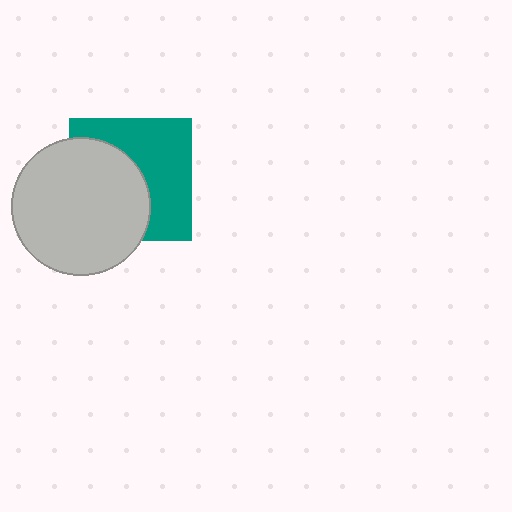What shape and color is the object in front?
The object in front is a light gray circle.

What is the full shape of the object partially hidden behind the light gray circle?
The partially hidden object is a teal square.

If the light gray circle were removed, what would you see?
You would see the complete teal square.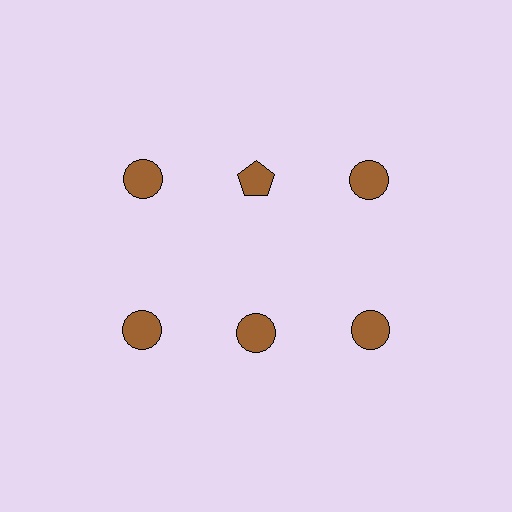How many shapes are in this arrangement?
There are 6 shapes arranged in a grid pattern.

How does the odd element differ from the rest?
It has a different shape: pentagon instead of circle.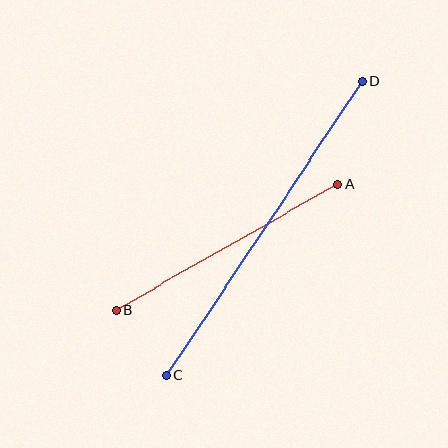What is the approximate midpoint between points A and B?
The midpoint is at approximately (227, 247) pixels.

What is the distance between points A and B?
The distance is approximately 255 pixels.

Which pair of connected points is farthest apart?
Points C and D are farthest apart.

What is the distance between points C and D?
The distance is approximately 353 pixels.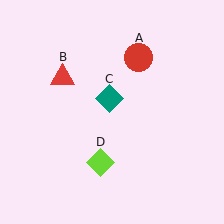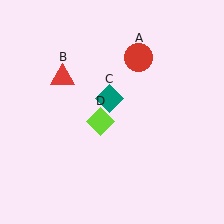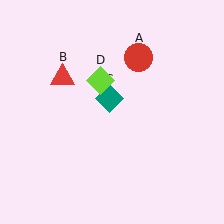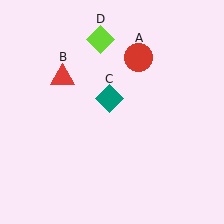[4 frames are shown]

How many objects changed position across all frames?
1 object changed position: lime diamond (object D).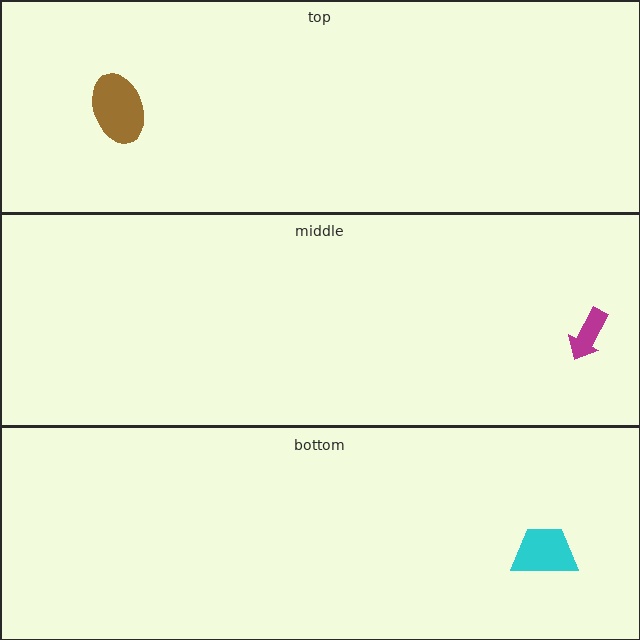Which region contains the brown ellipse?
The top region.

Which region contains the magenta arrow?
The middle region.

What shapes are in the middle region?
The magenta arrow.